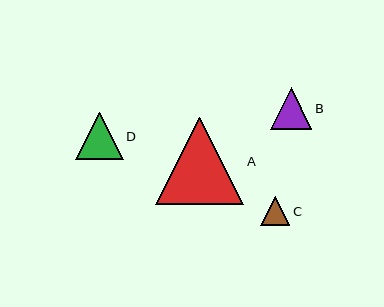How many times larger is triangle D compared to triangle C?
Triangle D is approximately 1.6 times the size of triangle C.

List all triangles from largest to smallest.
From largest to smallest: A, D, B, C.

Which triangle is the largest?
Triangle A is the largest with a size of approximately 88 pixels.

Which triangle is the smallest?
Triangle C is the smallest with a size of approximately 29 pixels.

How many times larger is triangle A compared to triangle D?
Triangle A is approximately 1.8 times the size of triangle D.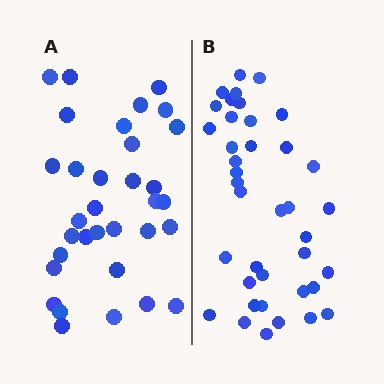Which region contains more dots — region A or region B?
Region B (the right region) has more dots.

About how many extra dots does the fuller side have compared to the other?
Region B has about 6 more dots than region A.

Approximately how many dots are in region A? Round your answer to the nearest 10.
About 30 dots. (The exact count is 33, which rounds to 30.)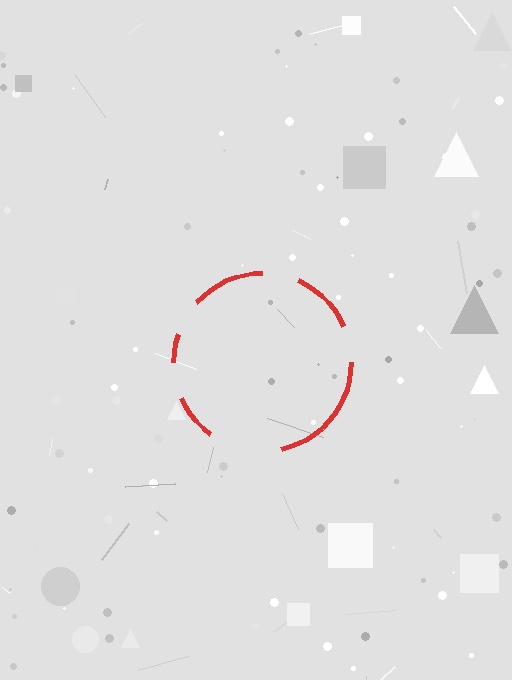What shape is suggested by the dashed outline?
The dashed outline suggests a circle.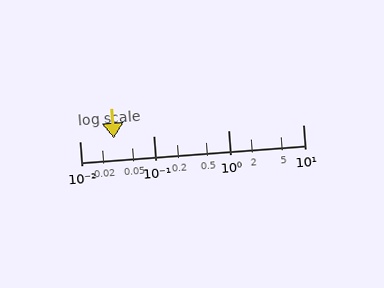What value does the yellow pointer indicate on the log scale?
The pointer indicates approximately 0.029.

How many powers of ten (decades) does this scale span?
The scale spans 3 decades, from 0.01 to 10.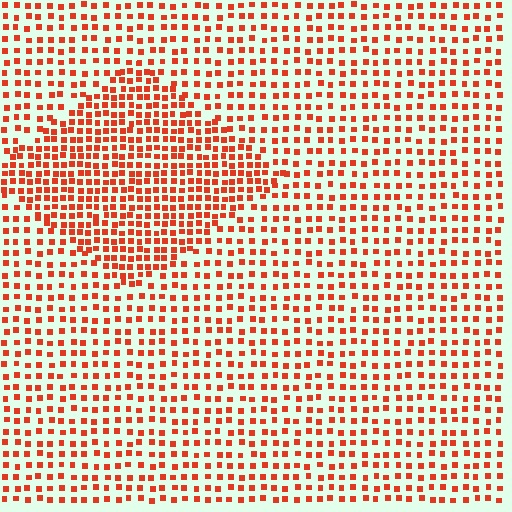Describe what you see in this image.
The image contains small red elements arranged at two different densities. A diamond-shaped region is visible where the elements are more densely packed than the surrounding area.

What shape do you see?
I see a diamond.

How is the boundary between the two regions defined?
The boundary is defined by a change in element density (approximately 1.8x ratio). All elements are the same color, size, and shape.